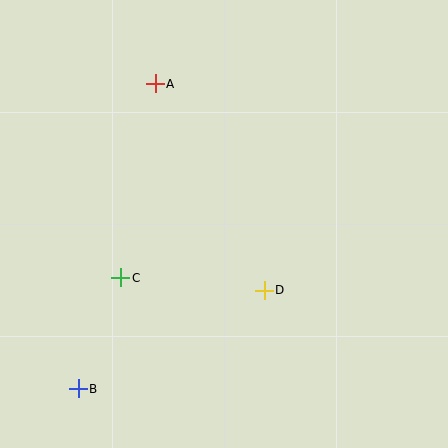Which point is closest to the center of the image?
Point D at (264, 290) is closest to the center.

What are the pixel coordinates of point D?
Point D is at (264, 290).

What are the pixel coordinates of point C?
Point C is at (121, 278).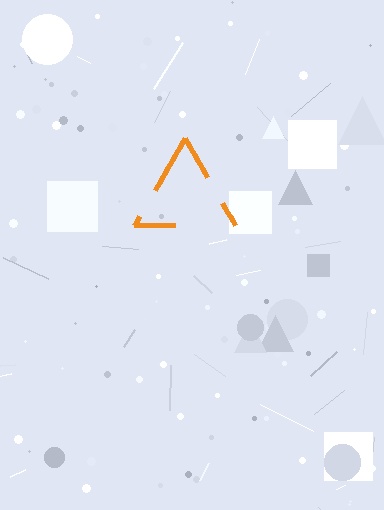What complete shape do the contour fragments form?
The contour fragments form a triangle.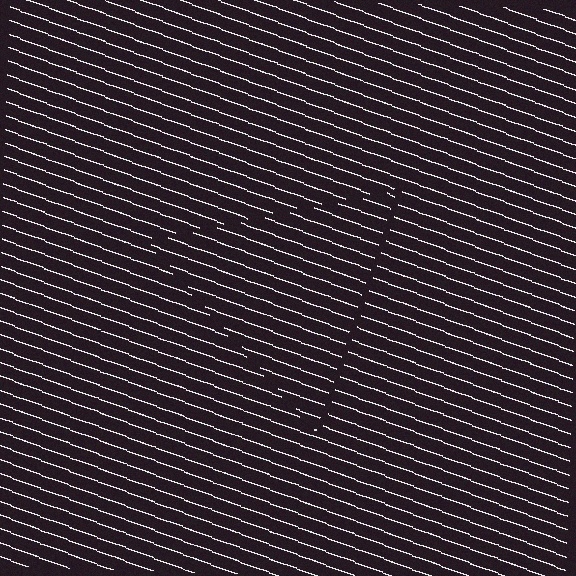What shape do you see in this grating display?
An illusory triangle. The interior of the shape contains the same grating, shifted by half a period — the contour is defined by the phase discontinuity where line-ends from the inner and outer gratings abut.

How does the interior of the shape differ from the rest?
The interior of the shape contains the same grating, shifted by half a period — the contour is defined by the phase discontinuity where line-ends from the inner and outer gratings abut.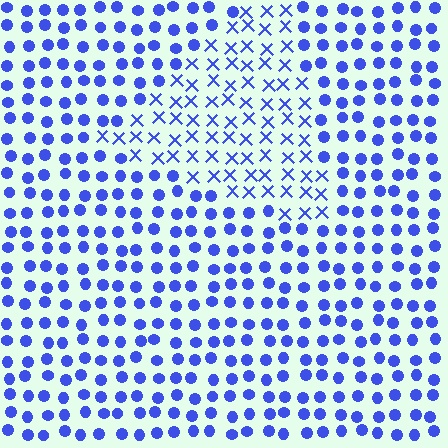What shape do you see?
I see a triangle.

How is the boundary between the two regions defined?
The boundary is defined by a change in element shape: X marks inside vs. circles outside. All elements share the same color and spacing.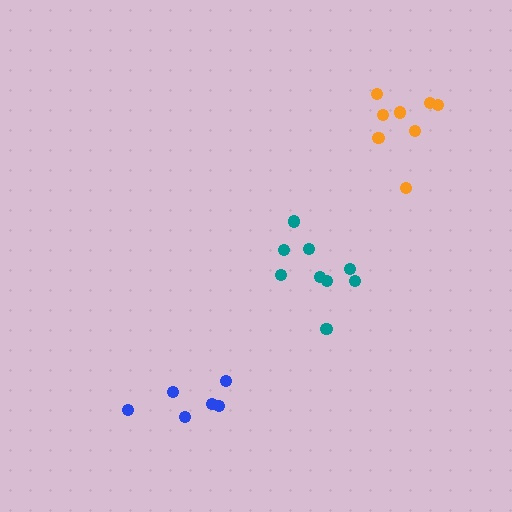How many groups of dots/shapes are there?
There are 3 groups.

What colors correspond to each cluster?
The clusters are colored: orange, blue, teal.